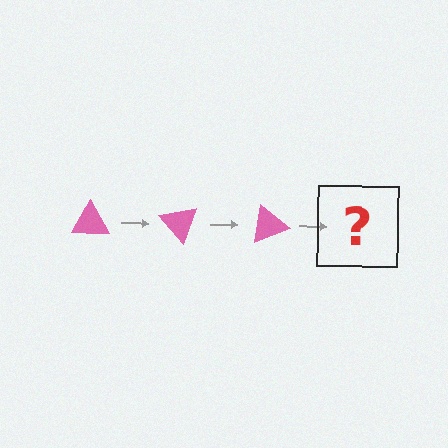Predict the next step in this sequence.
The next step is a pink triangle rotated 150 degrees.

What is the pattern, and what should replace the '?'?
The pattern is that the triangle rotates 50 degrees each step. The '?' should be a pink triangle rotated 150 degrees.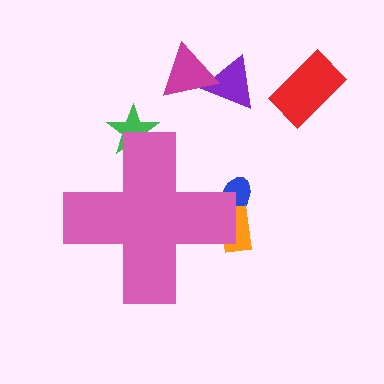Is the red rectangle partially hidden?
No, the red rectangle is fully visible.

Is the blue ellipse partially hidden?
Yes, the blue ellipse is partially hidden behind the pink cross.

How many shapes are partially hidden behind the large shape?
3 shapes are partially hidden.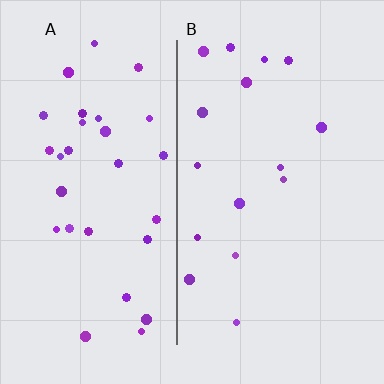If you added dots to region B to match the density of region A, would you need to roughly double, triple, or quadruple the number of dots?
Approximately double.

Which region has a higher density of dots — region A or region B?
A (the left).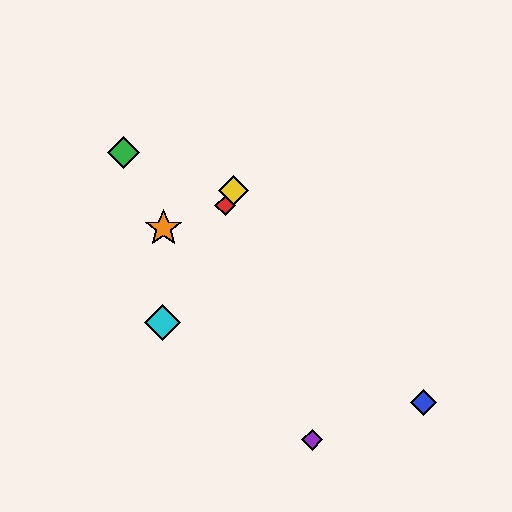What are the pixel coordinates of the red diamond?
The red diamond is at (225, 206).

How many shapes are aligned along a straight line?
3 shapes (the red diamond, the yellow diamond, the cyan diamond) are aligned along a straight line.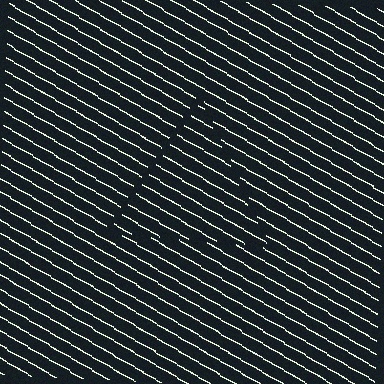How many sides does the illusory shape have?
3 sides — the line-ends trace a triangle.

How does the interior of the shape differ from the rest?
The interior of the shape contains the same grating, shifted by half a period — the contour is defined by the phase discontinuity where line-ends from the inner and outer gratings abut.